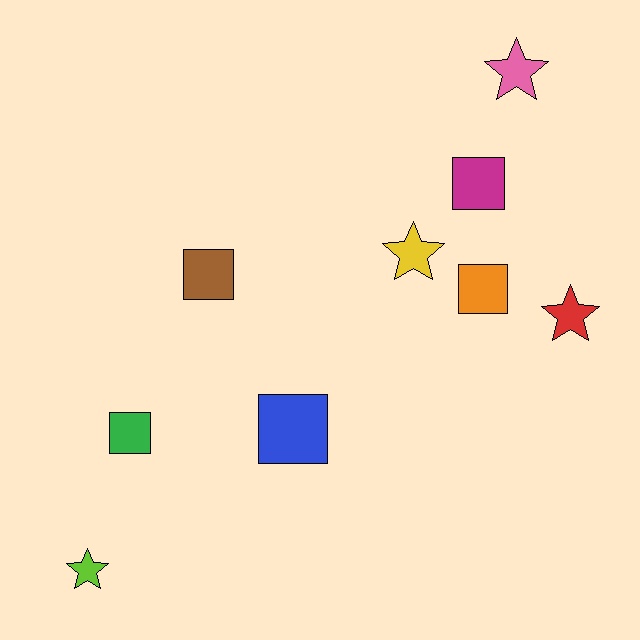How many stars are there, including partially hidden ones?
There are 4 stars.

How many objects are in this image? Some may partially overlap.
There are 9 objects.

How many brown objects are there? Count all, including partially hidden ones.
There is 1 brown object.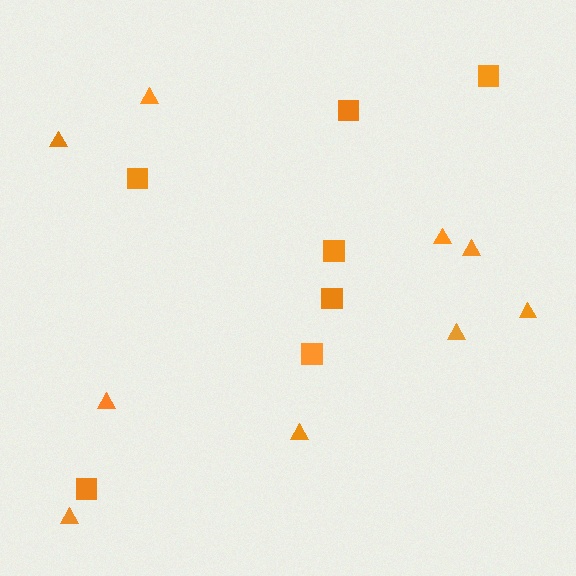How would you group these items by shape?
There are 2 groups: one group of squares (7) and one group of triangles (9).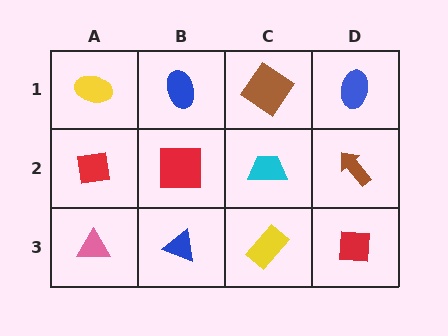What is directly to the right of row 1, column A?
A blue ellipse.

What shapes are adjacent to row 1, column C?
A cyan trapezoid (row 2, column C), a blue ellipse (row 1, column B), a blue ellipse (row 1, column D).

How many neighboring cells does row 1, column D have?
2.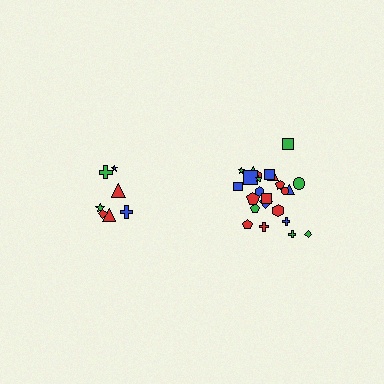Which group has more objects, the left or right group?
The right group.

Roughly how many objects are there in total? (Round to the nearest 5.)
Roughly 30 objects in total.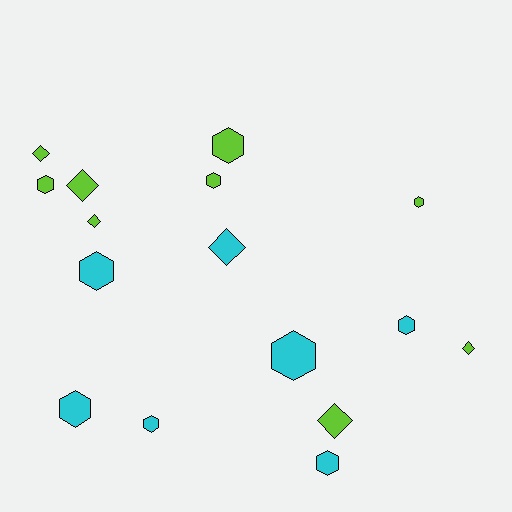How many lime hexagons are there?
There are 4 lime hexagons.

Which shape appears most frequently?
Hexagon, with 10 objects.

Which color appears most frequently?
Lime, with 9 objects.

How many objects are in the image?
There are 16 objects.